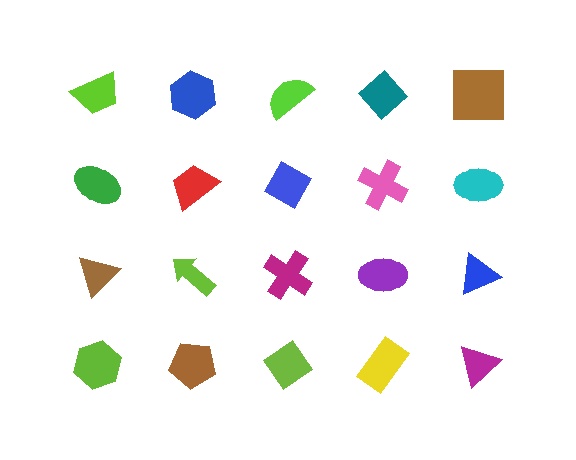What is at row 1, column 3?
A lime semicircle.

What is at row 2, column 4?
A pink cross.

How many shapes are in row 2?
5 shapes.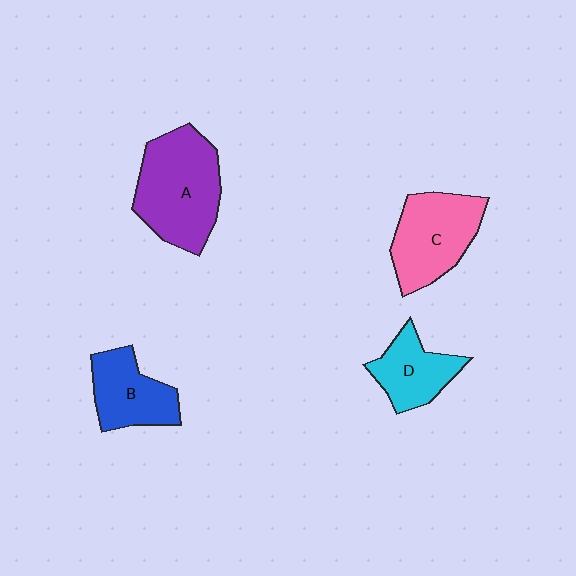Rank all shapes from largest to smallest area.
From largest to smallest: A (purple), C (pink), B (blue), D (cyan).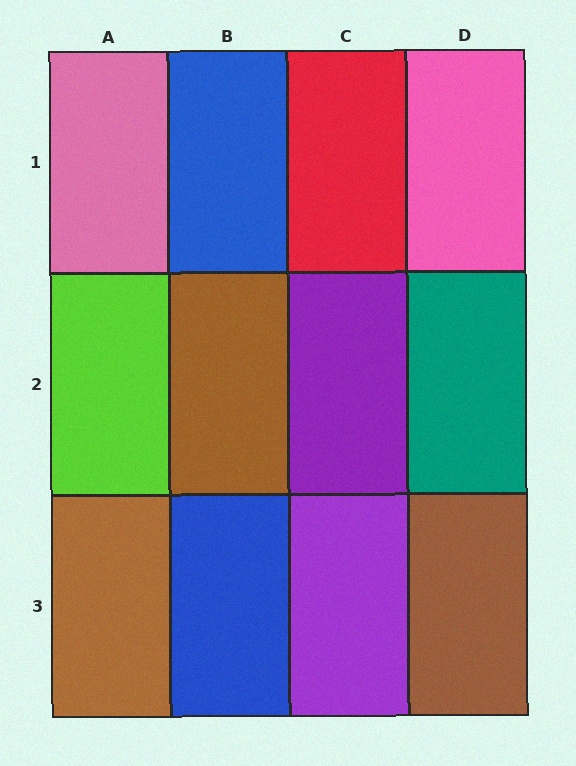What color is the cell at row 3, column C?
Purple.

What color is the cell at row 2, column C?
Purple.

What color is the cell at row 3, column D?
Brown.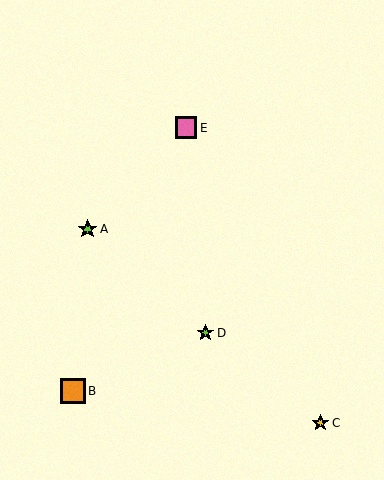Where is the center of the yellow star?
The center of the yellow star is at (320, 423).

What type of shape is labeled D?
Shape D is a lime star.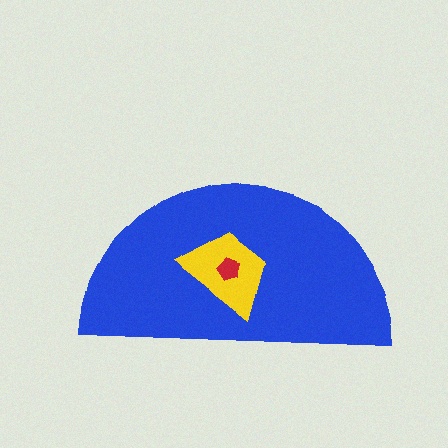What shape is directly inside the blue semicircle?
The yellow trapezoid.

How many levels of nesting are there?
3.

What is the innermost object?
The red pentagon.